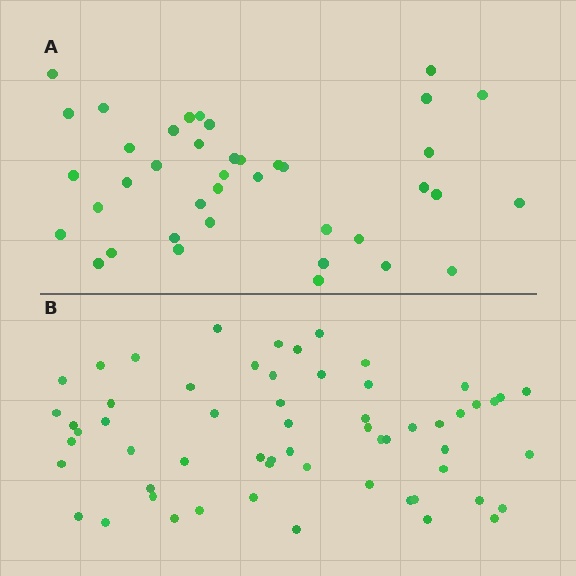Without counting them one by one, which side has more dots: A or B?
Region B (the bottom region) has more dots.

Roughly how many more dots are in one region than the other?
Region B has approximately 20 more dots than region A.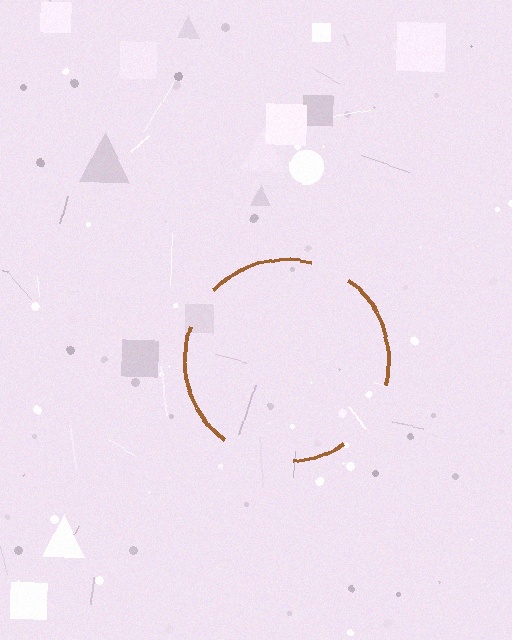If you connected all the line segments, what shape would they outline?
They would outline a circle.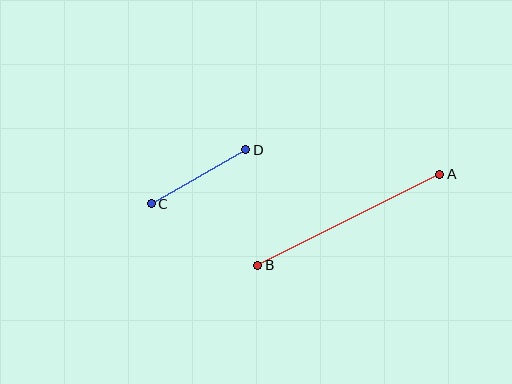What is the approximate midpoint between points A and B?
The midpoint is at approximately (349, 220) pixels.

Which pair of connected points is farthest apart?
Points A and B are farthest apart.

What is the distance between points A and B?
The distance is approximately 203 pixels.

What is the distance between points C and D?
The distance is approximately 109 pixels.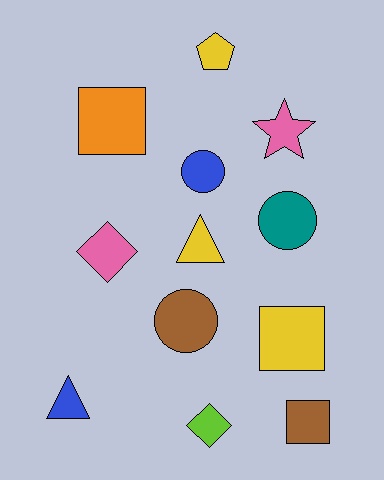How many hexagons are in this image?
There are no hexagons.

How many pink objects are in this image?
There are 2 pink objects.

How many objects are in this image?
There are 12 objects.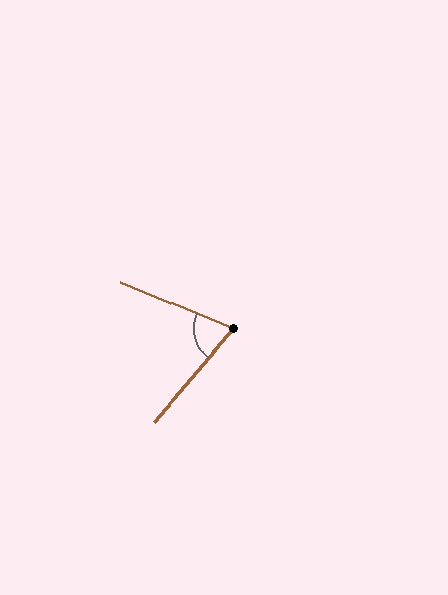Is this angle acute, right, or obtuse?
It is acute.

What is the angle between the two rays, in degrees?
Approximately 72 degrees.